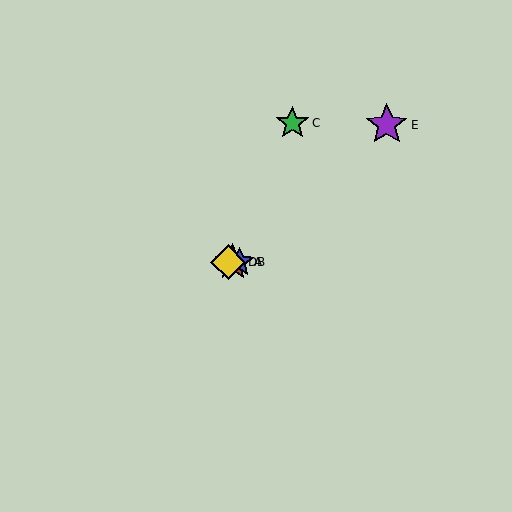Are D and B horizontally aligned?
Yes, both are at y≈262.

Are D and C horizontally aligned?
No, D is at y≈262 and C is at y≈123.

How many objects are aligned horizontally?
3 objects (A, B, D) are aligned horizontally.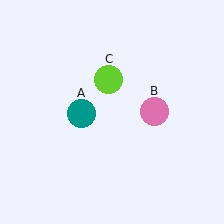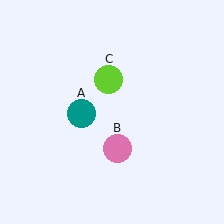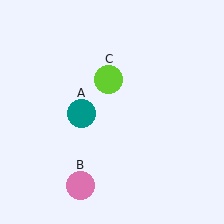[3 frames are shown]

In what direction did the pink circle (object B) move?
The pink circle (object B) moved down and to the left.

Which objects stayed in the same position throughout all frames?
Teal circle (object A) and lime circle (object C) remained stationary.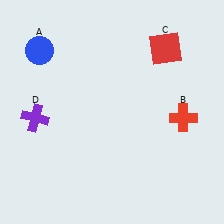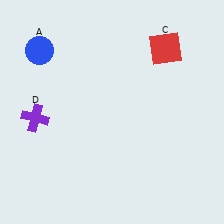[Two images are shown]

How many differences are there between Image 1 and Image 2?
There is 1 difference between the two images.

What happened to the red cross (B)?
The red cross (B) was removed in Image 2. It was in the bottom-right area of Image 1.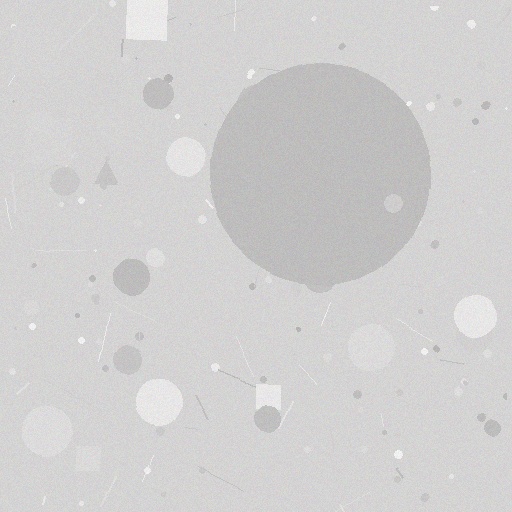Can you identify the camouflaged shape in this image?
The camouflaged shape is a circle.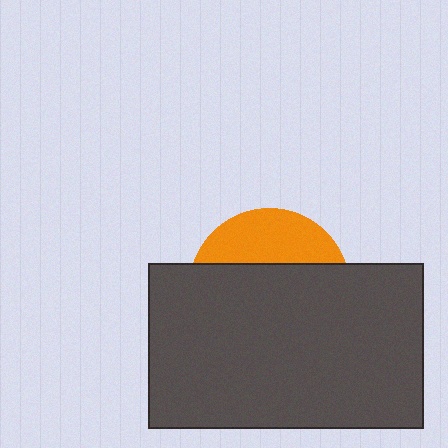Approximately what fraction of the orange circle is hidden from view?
Roughly 69% of the orange circle is hidden behind the dark gray rectangle.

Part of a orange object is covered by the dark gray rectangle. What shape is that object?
It is a circle.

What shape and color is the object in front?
The object in front is a dark gray rectangle.